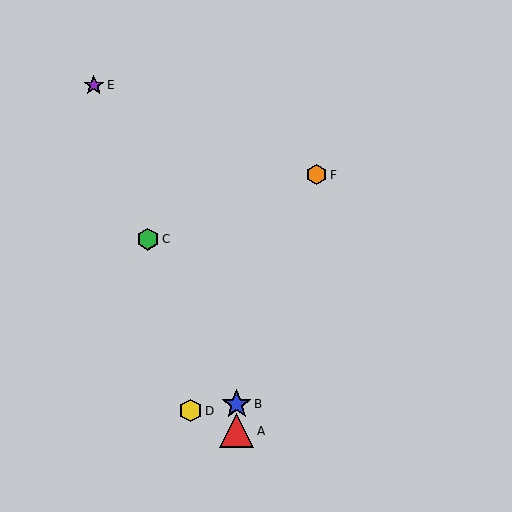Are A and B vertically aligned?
Yes, both are at x≈237.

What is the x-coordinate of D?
Object D is at x≈190.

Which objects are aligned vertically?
Objects A, B are aligned vertically.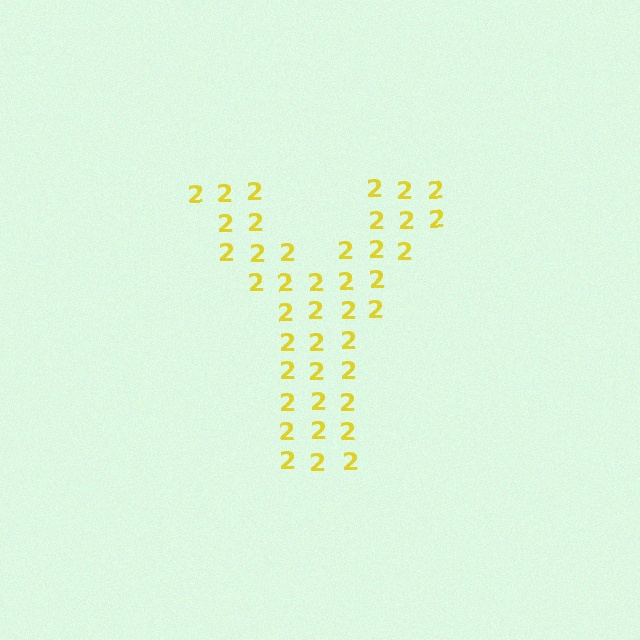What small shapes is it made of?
It is made of small digit 2's.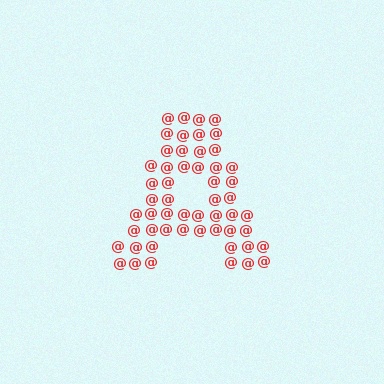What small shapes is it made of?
It is made of small at signs.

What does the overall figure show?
The overall figure shows the letter A.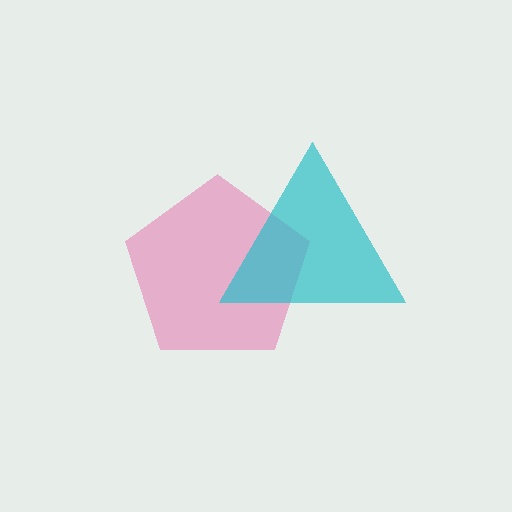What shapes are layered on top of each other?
The layered shapes are: a pink pentagon, a cyan triangle.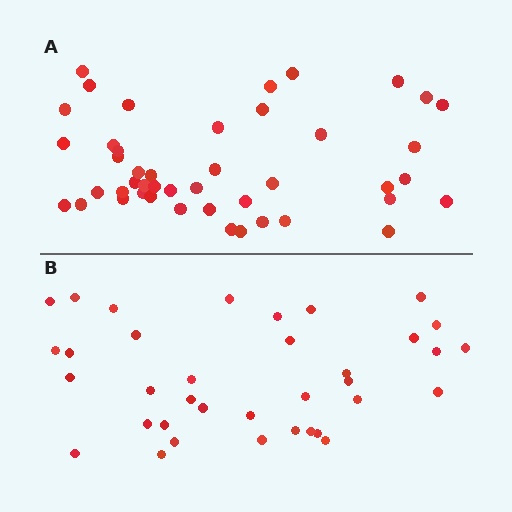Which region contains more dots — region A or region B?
Region A (the top region) has more dots.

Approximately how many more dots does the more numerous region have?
Region A has roughly 8 or so more dots than region B.